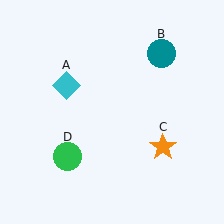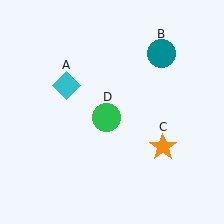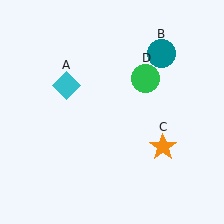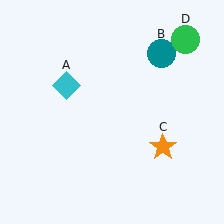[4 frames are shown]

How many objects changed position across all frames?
1 object changed position: green circle (object D).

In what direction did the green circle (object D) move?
The green circle (object D) moved up and to the right.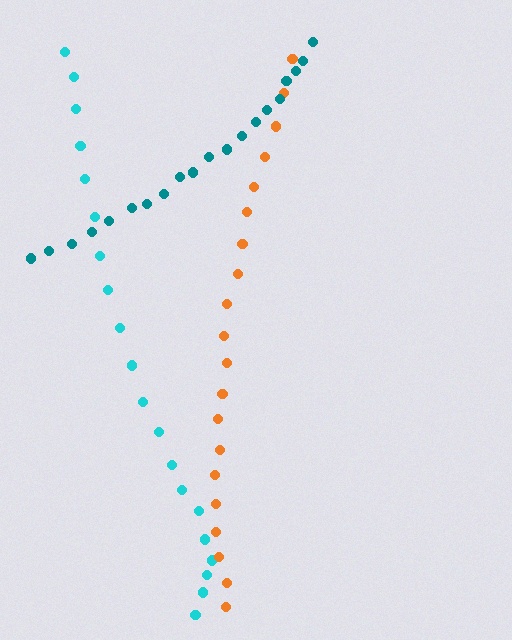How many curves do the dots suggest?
There are 3 distinct paths.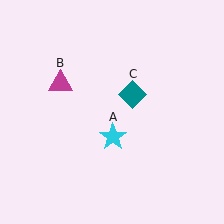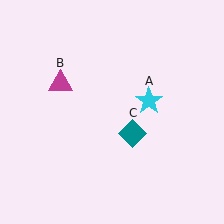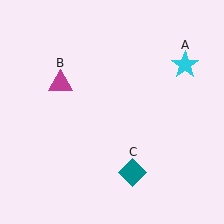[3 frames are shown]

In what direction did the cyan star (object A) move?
The cyan star (object A) moved up and to the right.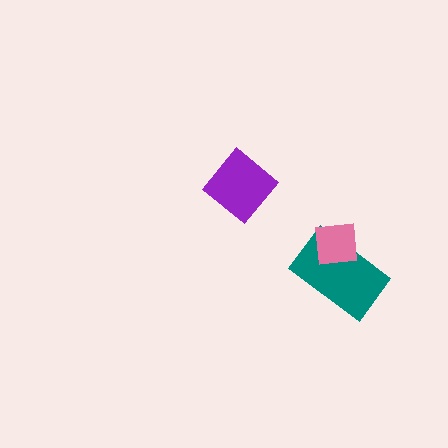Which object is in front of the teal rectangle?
The pink square is in front of the teal rectangle.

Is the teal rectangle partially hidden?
Yes, it is partially covered by another shape.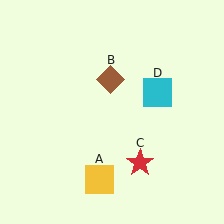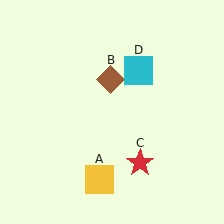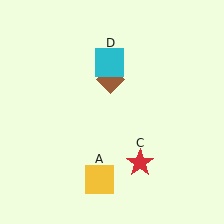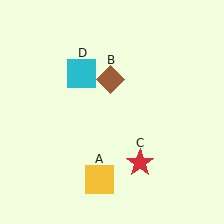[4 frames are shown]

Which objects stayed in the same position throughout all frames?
Yellow square (object A) and brown diamond (object B) and red star (object C) remained stationary.